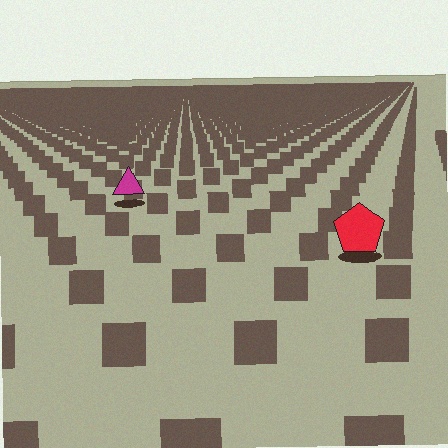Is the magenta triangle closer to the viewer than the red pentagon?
No. The red pentagon is closer — you can tell from the texture gradient: the ground texture is coarser near it.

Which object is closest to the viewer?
The red pentagon is closest. The texture marks near it are larger and more spread out.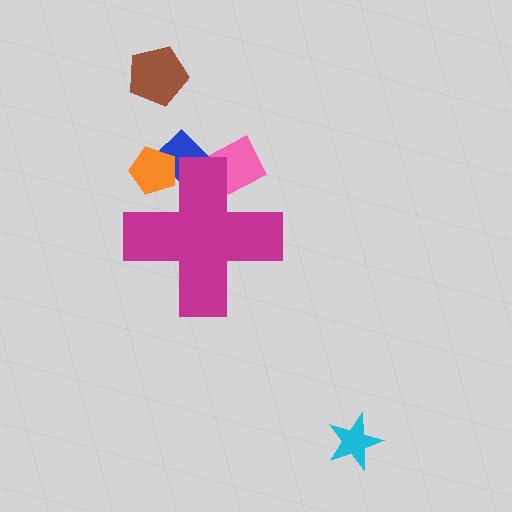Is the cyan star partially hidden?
No, the cyan star is fully visible.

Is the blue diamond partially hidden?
Yes, the blue diamond is partially hidden behind the magenta cross.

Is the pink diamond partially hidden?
Yes, the pink diamond is partially hidden behind the magenta cross.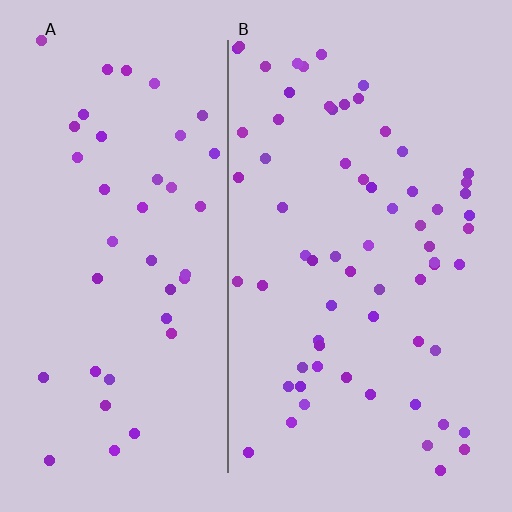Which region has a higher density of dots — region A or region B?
B (the right).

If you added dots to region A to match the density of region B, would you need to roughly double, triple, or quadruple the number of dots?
Approximately double.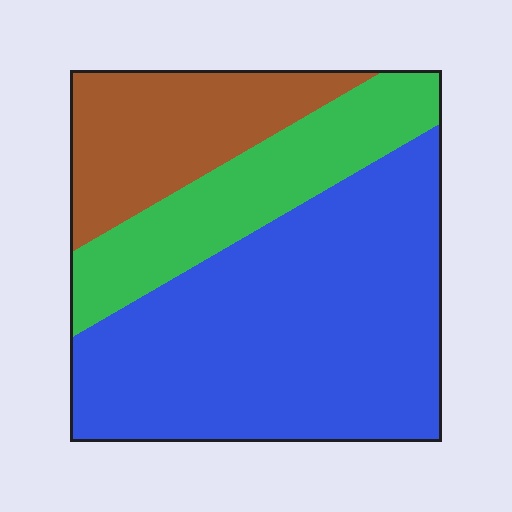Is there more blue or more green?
Blue.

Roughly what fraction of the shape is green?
Green takes up about one fifth (1/5) of the shape.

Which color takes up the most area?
Blue, at roughly 55%.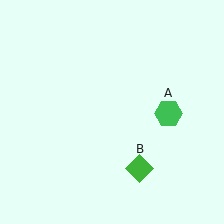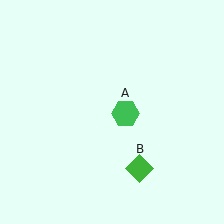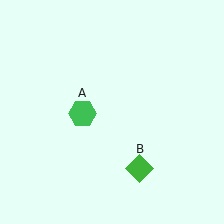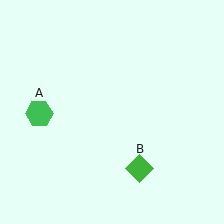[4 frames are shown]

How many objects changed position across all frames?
1 object changed position: green hexagon (object A).